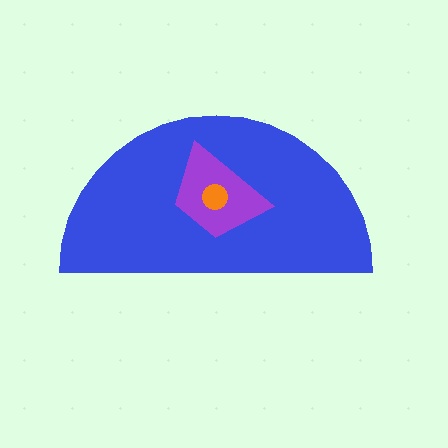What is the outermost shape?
The blue semicircle.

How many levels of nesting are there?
3.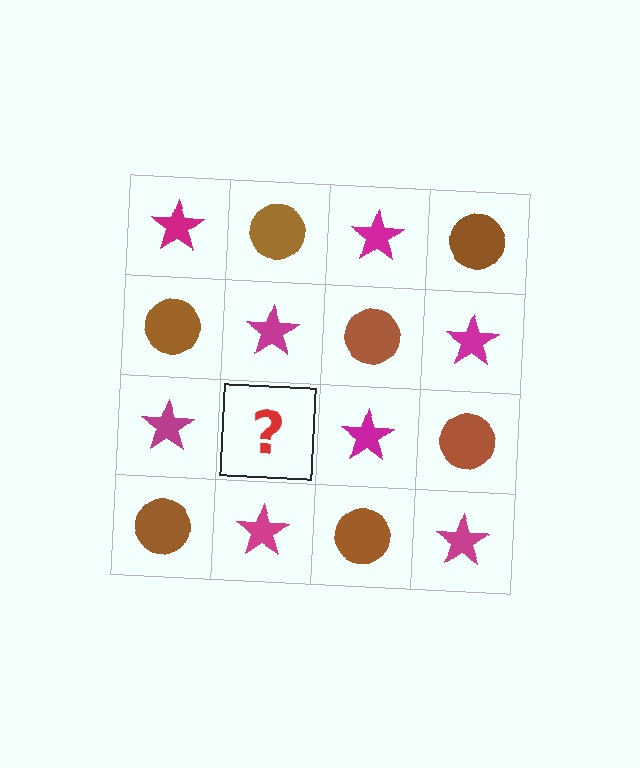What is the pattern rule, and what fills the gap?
The rule is that it alternates magenta star and brown circle in a checkerboard pattern. The gap should be filled with a brown circle.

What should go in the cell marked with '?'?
The missing cell should contain a brown circle.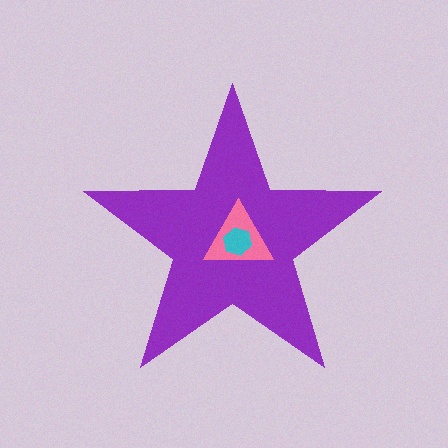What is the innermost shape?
The cyan hexagon.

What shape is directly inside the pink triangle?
The cyan hexagon.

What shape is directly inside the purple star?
The pink triangle.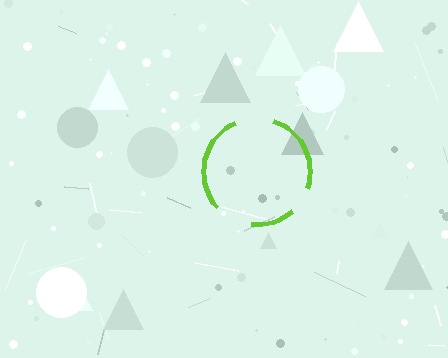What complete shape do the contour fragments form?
The contour fragments form a circle.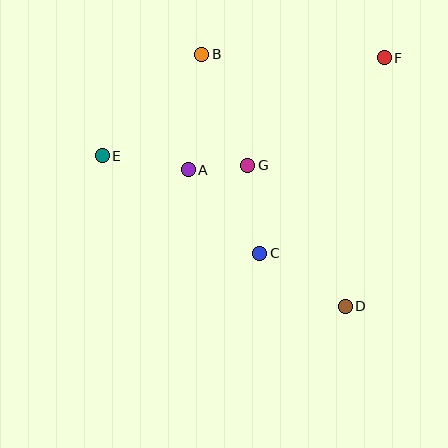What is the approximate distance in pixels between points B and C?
The distance between B and C is approximately 207 pixels.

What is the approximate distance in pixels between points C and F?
The distance between C and F is approximately 232 pixels.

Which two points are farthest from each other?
Points E and F are farthest from each other.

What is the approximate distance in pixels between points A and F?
The distance between A and F is approximately 225 pixels.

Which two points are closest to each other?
Points A and G are closest to each other.